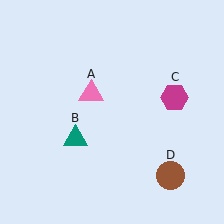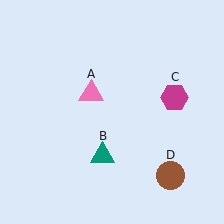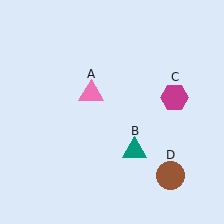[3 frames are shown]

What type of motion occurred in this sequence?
The teal triangle (object B) rotated counterclockwise around the center of the scene.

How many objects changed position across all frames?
1 object changed position: teal triangle (object B).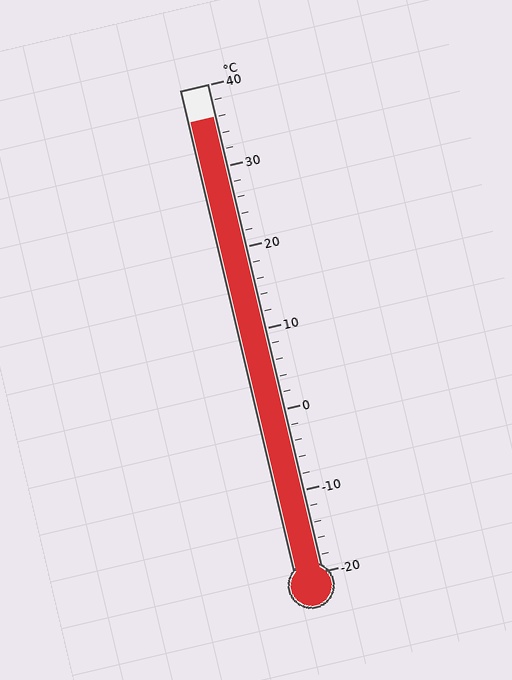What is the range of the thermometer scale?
The thermometer scale ranges from -20°C to 40°C.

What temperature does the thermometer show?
The thermometer shows approximately 36°C.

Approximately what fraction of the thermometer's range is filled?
The thermometer is filled to approximately 95% of its range.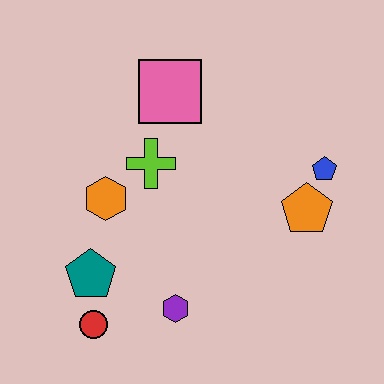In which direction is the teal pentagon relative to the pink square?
The teal pentagon is below the pink square.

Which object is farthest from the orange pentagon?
The red circle is farthest from the orange pentagon.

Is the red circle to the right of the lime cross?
No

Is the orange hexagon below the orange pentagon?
No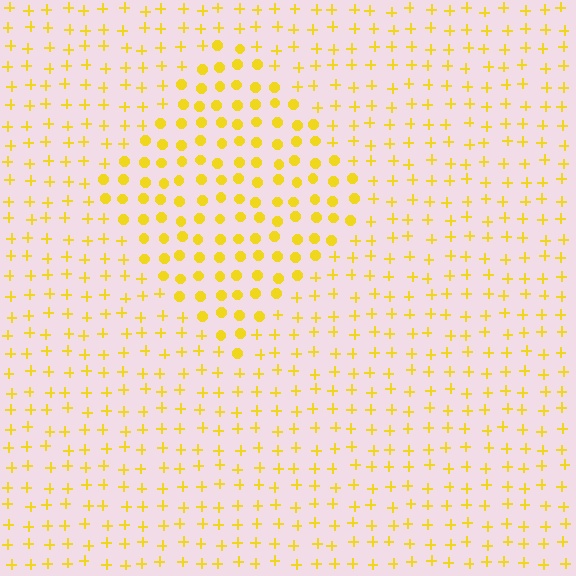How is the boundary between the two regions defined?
The boundary is defined by a change in element shape: circles inside vs. plus signs outside. All elements share the same color and spacing.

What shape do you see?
I see a diamond.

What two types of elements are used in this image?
The image uses circles inside the diamond region and plus signs outside it.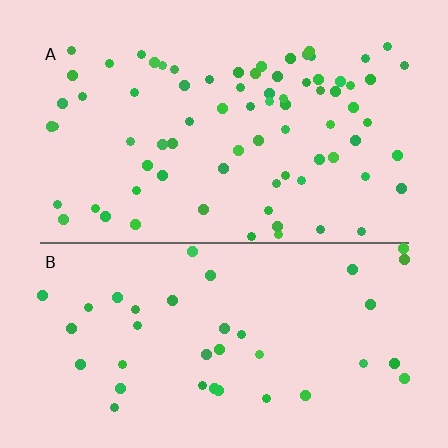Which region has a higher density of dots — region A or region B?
A (the top).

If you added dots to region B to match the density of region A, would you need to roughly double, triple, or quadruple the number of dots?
Approximately double.